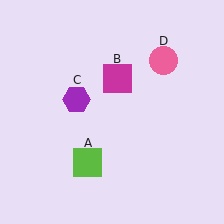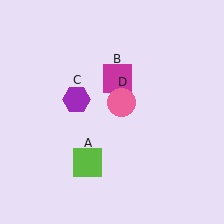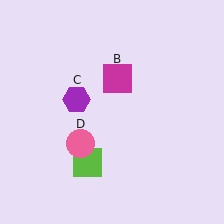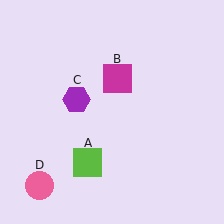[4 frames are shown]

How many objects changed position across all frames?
1 object changed position: pink circle (object D).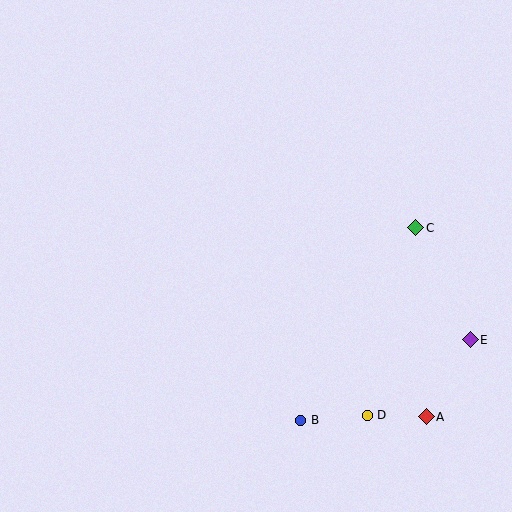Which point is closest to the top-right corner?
Point C is closest to the top-right corner.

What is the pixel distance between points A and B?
The distance between A and B is 125 pixels.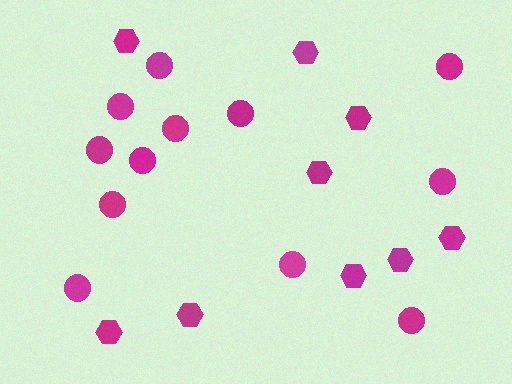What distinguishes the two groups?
There are 2 groups: one group of hexagons (9) and one group of circles (12).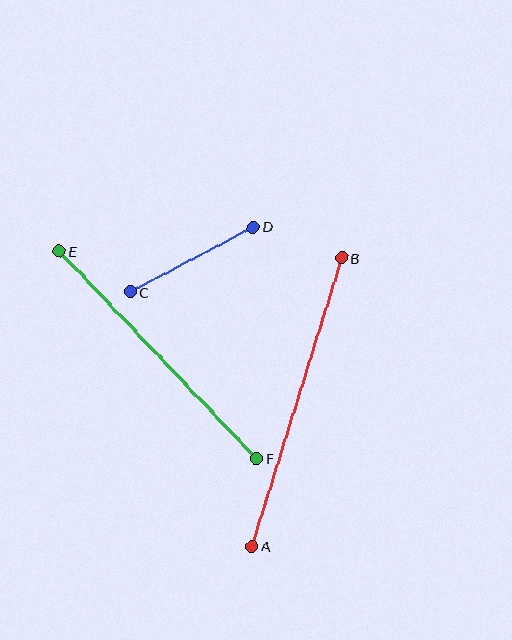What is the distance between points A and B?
The distance is approximately 302 pixels.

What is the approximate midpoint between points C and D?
The midpoint is at approximately (192, 259) pixels.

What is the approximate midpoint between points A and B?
The midpoint is at approximately (297, 402) pixels.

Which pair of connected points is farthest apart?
Points A and B are farthest apart.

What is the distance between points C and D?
The distance is approximately 139 pixels.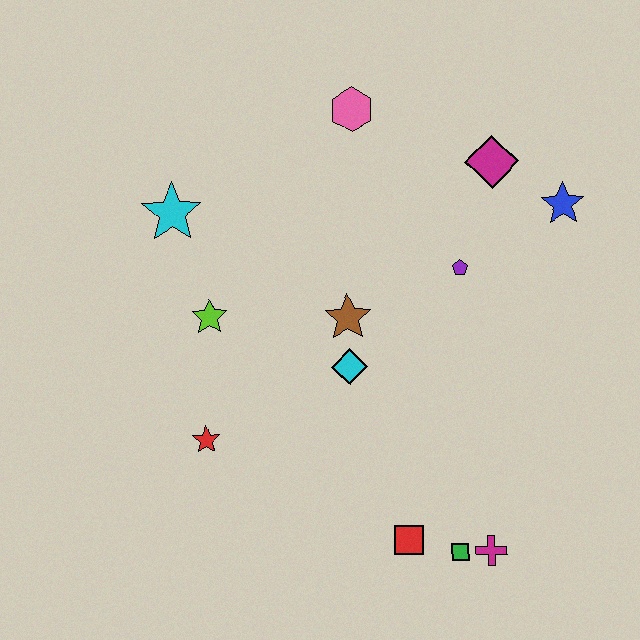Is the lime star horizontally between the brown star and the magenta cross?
No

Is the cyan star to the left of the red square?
Yes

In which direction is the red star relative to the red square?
The red star is to the left of the red square.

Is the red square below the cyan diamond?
Yes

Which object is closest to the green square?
The magenta cross is closest to the green square.